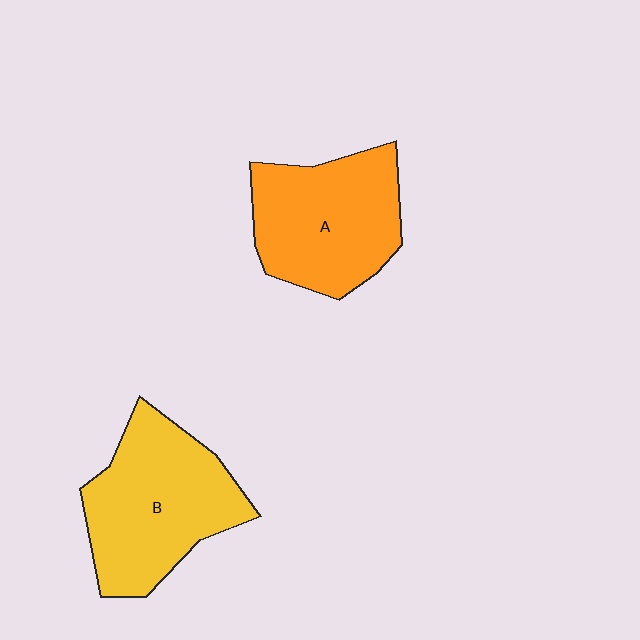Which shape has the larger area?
Shape B (yellow).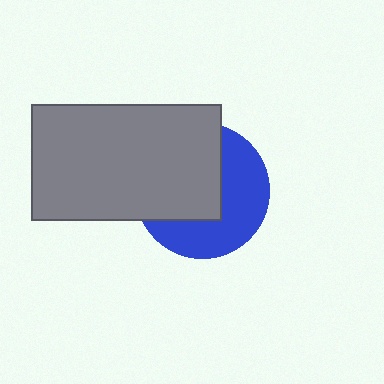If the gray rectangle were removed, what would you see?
You would see the complete blue circle.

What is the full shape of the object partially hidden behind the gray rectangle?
The partially hidden object is a blue circle.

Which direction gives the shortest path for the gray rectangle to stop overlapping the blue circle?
Moving toward the upper-left gives the shortest separation.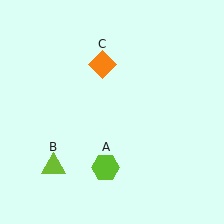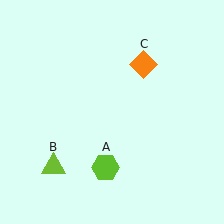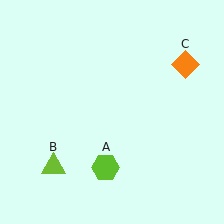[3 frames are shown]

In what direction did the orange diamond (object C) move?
The orange diamond (object C) moved right.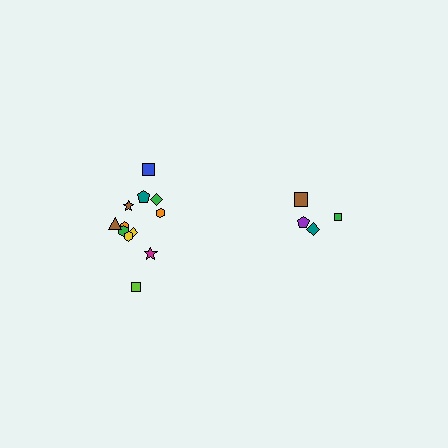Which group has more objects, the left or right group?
The left group.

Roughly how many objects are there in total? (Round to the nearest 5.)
Roughly 15 objects in total.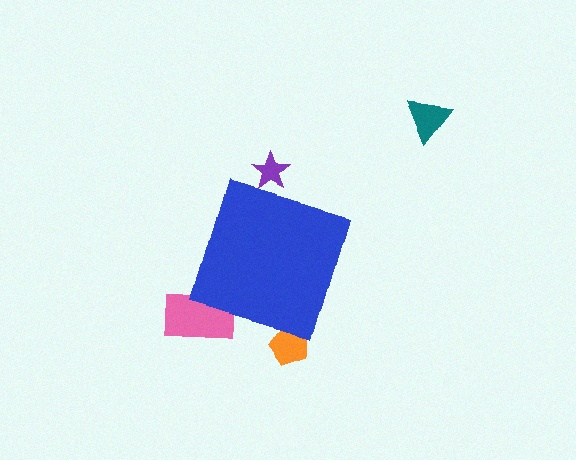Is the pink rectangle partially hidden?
Yes, the pink rectangle is partially hidden behind the blue diamond.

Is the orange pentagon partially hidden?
Yes, the orange pentagon is partially hidden behind the blue diamond.